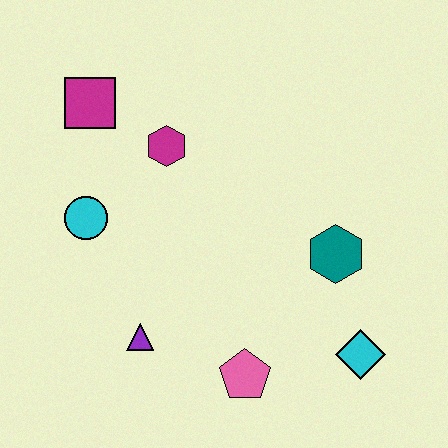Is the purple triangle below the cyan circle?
Yes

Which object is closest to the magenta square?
The magenta hexagon is closest to the magenta square.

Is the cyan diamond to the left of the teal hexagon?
No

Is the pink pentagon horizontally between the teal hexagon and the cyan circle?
Yes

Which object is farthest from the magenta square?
The cyan diamond is farthest from the magenta square.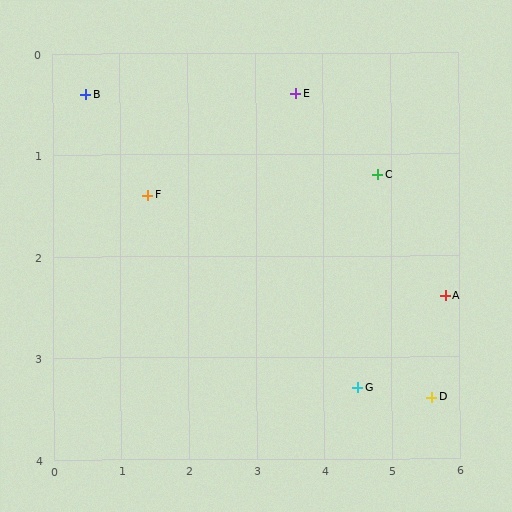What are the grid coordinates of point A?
Point A is at approximately (5.8, 2.4).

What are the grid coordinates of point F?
Point F is at approximately (1.4, 1.4).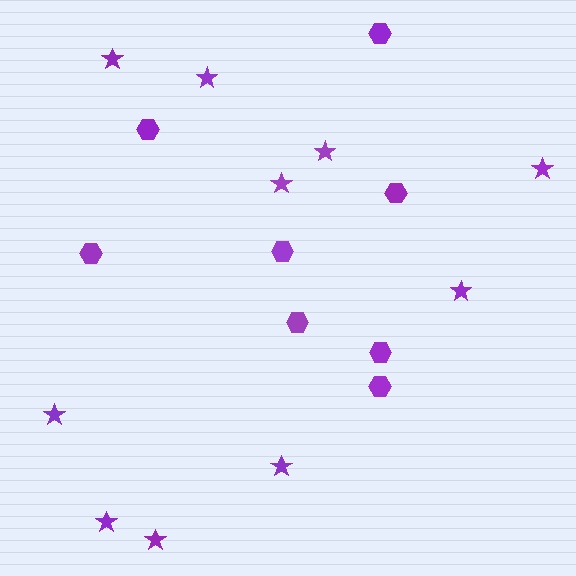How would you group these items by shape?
There are 2 groups: one group of hexagons (8) and one group of stars (10).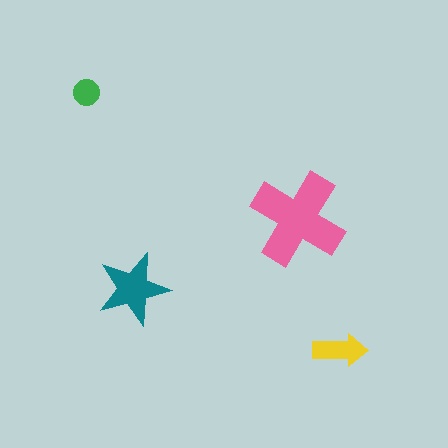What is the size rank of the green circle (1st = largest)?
4th.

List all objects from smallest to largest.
The green circle, the yellow arrow, the teal star, the pink cross.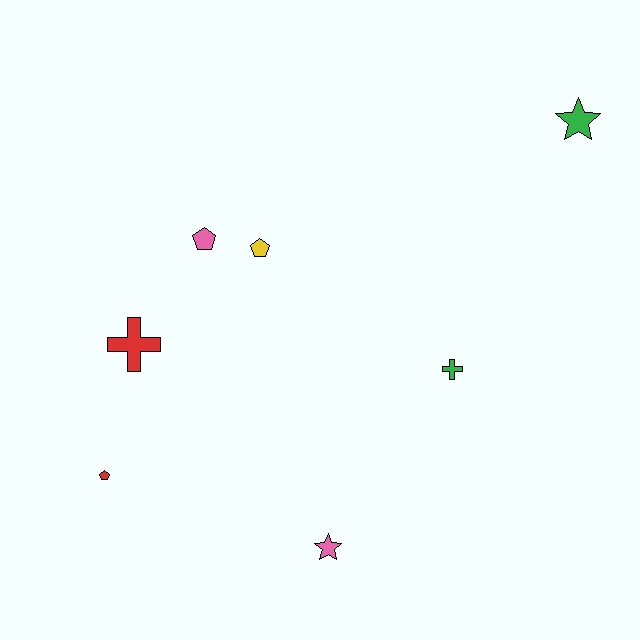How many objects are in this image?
There are 7 objects.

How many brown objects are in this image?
There are no brown objects.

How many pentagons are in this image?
There are 3 pentagons.